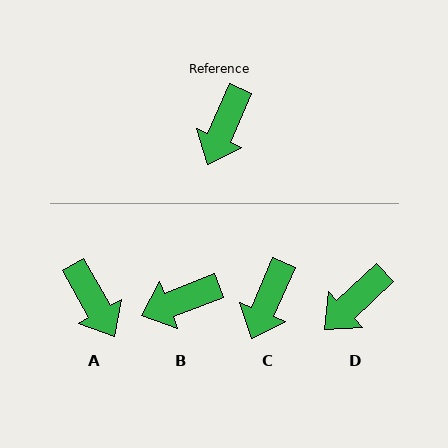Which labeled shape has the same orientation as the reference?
C.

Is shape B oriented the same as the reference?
No, it is off by about 45 degrees.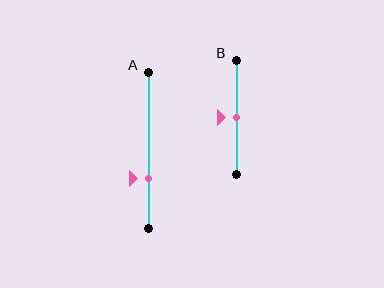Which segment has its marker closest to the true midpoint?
Segment B has its marker closest to the true midpoint.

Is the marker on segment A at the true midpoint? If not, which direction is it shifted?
No, the marker on segment A is shifted downward by about 18% of the segment length.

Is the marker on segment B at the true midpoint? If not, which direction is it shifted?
Yes, the marker on segment B is at the true midpoint.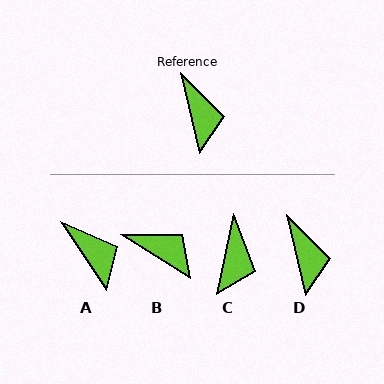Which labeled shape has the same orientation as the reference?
D.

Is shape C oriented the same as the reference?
No, it is off by about 26 degrees.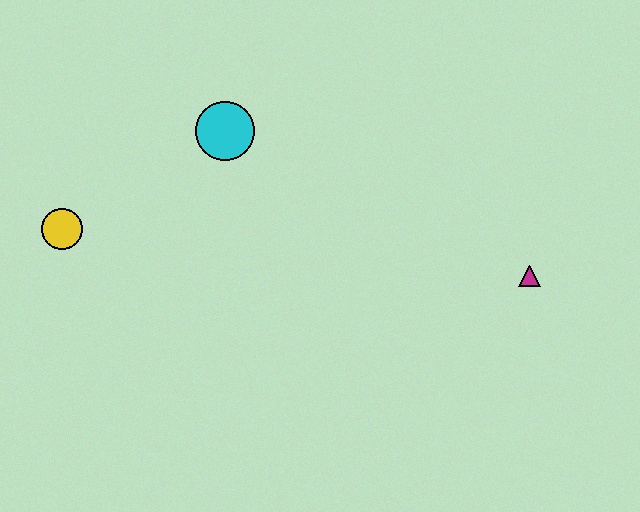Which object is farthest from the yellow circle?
The magenta triangle is farthest from the yellow circle.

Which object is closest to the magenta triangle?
The cyan circle is closest to the magenta triangle.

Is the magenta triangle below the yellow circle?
Yes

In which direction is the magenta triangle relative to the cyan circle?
The magenta triangle is to the right of the cyan circle.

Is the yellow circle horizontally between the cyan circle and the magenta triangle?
No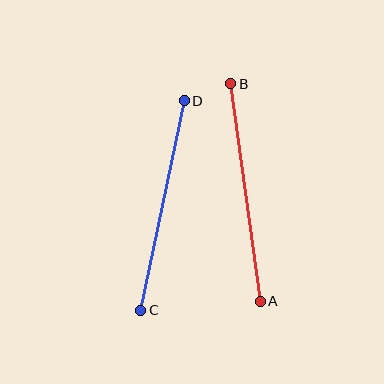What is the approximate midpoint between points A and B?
The midpoint is at approximately (246, 192) pixels.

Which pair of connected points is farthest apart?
Points A and B are farthest apart.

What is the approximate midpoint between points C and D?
The midpoint is at approximately (163, 206) pixels.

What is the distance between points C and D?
The distance is approximately 214 pixels.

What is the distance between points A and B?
The distance is approximately 219 pixels.